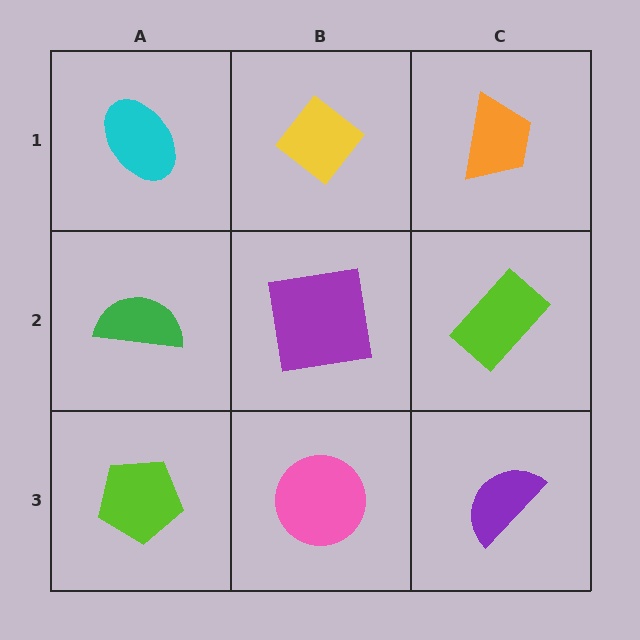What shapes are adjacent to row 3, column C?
A lime rectangle (row 2, column C), a pink circle (row 3, column B).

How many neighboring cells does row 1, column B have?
3.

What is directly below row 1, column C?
A lime rectangle.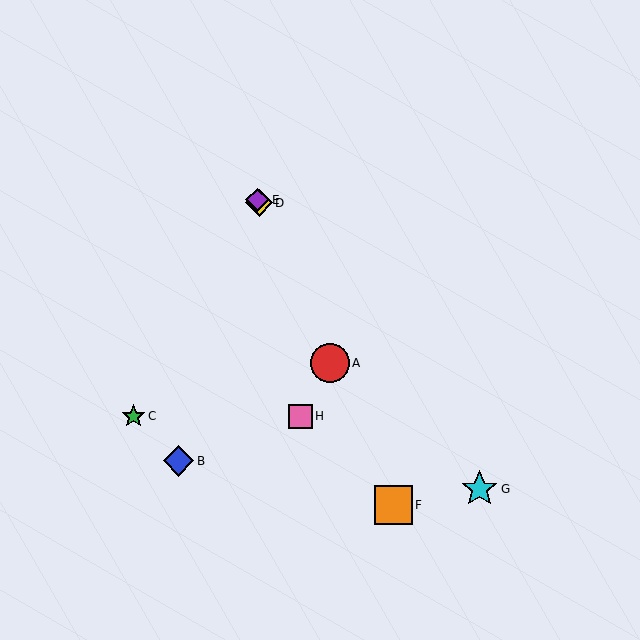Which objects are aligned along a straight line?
Objects A, D, E, F are aligned along a straight line.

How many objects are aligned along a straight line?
4 objects (A, D, E, F) are aligned along a straight line.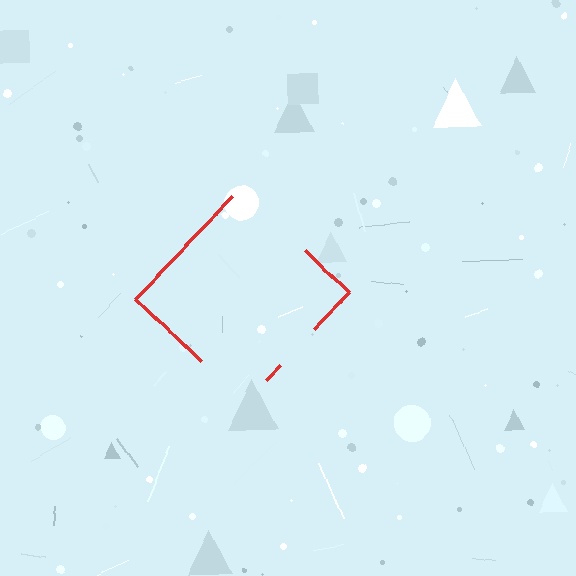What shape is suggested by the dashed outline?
The dashed outline suggests a diamond.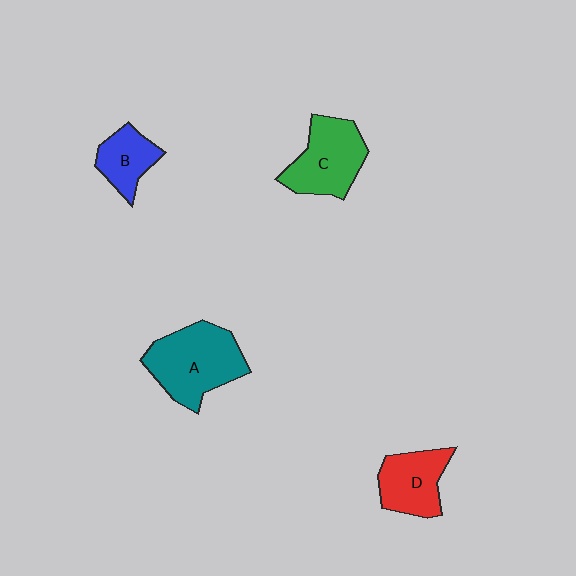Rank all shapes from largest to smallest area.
From largest to smallest: A (teal), C (green), D (red), B (blue).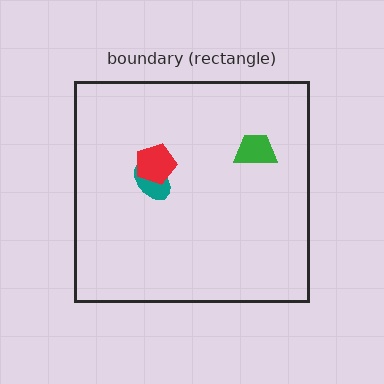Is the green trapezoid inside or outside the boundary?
Inside.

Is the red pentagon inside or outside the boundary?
Inside.